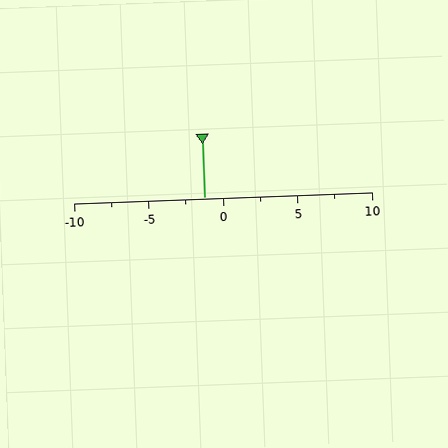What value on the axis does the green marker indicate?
The marker indicates approximately -1.2.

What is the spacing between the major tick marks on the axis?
The major ticks are spaced 5 apart.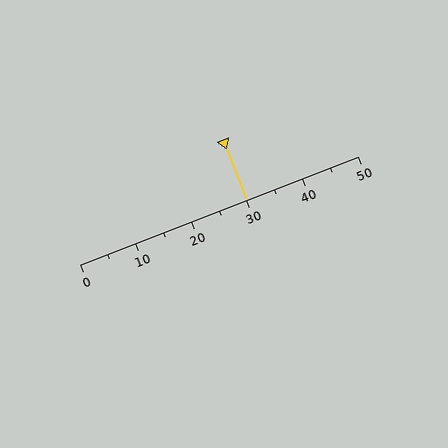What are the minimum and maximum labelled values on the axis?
The axis runs from 0 to 50.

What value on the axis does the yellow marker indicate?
The marker indicates approximately 30.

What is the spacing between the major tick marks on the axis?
The major ticks are spaced 10 apart.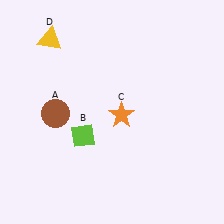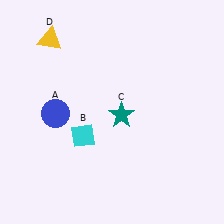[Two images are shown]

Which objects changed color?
A changed from brown to blue. B changed from lime to cyan. C changed from orange to teal.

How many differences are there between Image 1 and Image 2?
There are 3 differences between the two images.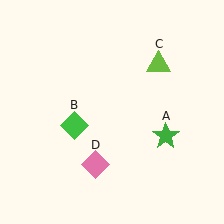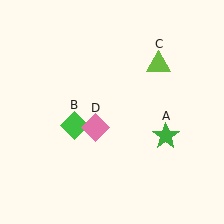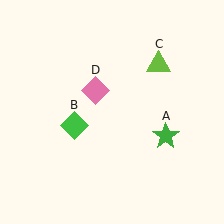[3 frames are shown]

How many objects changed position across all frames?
1 object changed position: pink diamond (object D).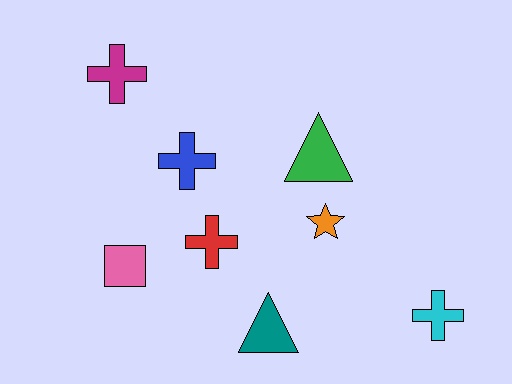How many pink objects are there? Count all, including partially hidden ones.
There is 1 pink object.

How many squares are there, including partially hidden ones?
There is 1 square.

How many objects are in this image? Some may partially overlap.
There are 8 objects.